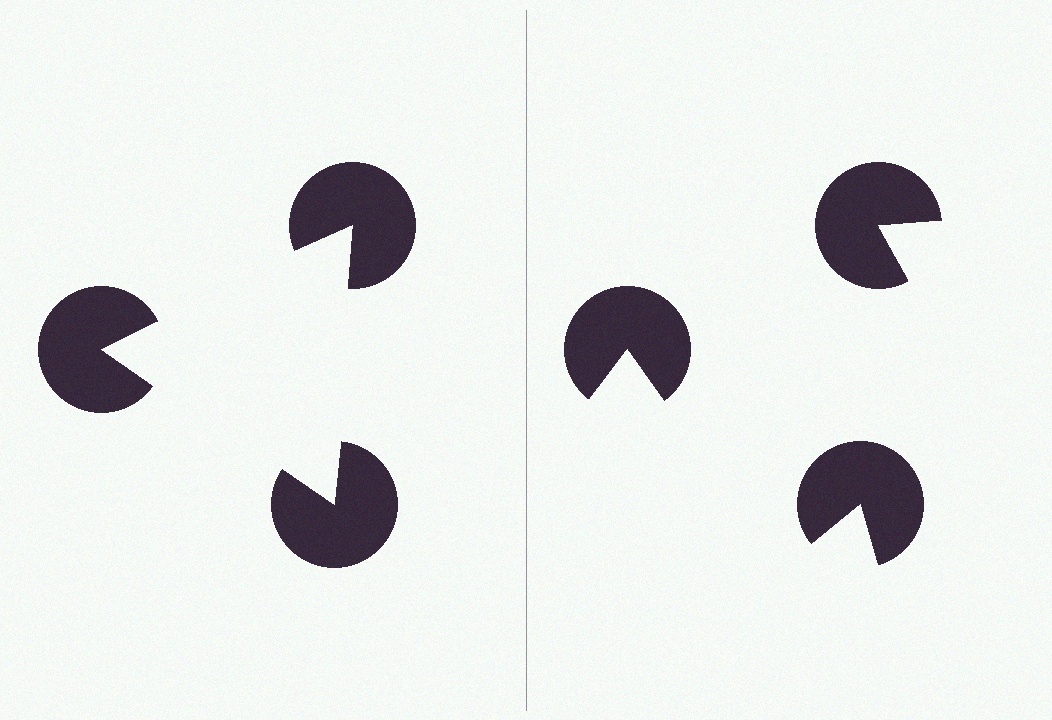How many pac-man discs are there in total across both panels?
6 — 3 on each side.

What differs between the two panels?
The pac-man discs are positioned identically on both sides; only the wedge orientations differ. On the left they align to a triangle; on the right they are misaligned.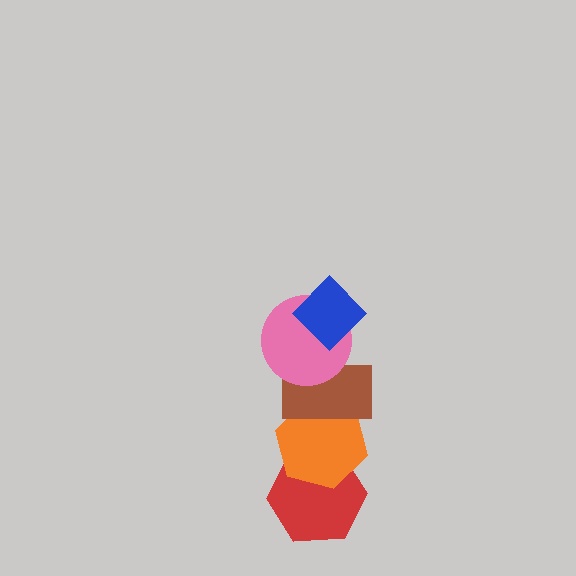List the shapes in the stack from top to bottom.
From top to bottom: the blue diamond, the pink circle, the brown rectangle, the orange hexagon, the red hexagon.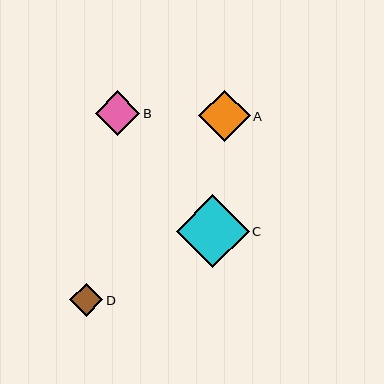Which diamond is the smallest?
Diamond D is the smallest with a size of approximately 33 pixels.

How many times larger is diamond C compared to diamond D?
Diamond C is approximately 2.2 times the size of diamond D.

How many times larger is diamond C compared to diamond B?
Diamond C is approximately 1.7 times the size of diamond B.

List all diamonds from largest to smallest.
From largest to smallest: C, A, B, D.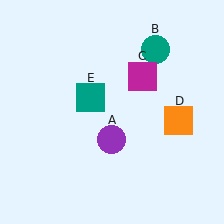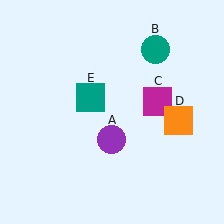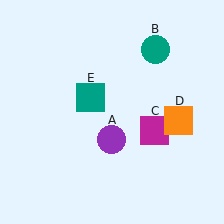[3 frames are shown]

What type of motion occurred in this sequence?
The magenta square (object C) rotated clockwise around the center of the scene.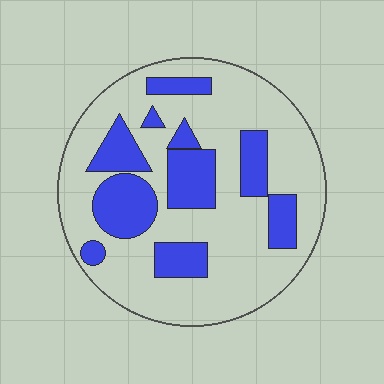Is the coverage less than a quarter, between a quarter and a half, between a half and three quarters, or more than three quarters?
Between a quarter and a half.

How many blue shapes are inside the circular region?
10.